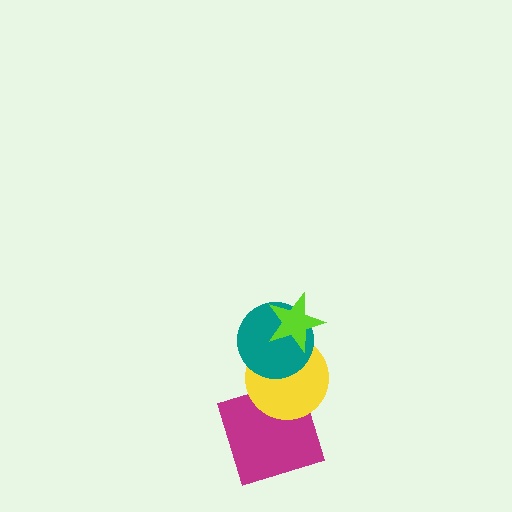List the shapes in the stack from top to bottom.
From top to bottom: the lime star, the teal circle, the yellow circle, the magenta square.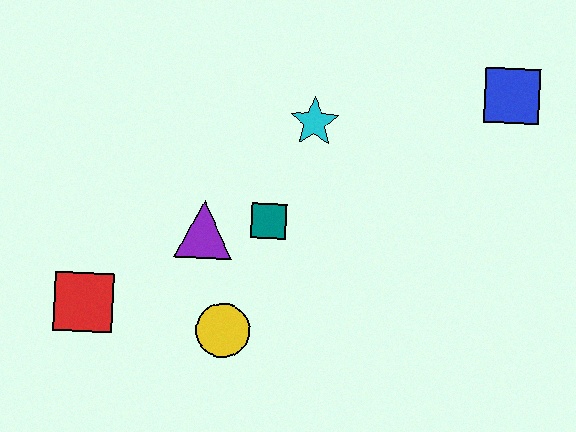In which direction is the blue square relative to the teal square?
The blue square is to the right of the teal square.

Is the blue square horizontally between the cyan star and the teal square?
No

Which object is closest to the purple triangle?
The teal square is closest to the purple triangle.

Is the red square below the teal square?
Yes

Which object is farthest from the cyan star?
The red square is farthest from the cyan star.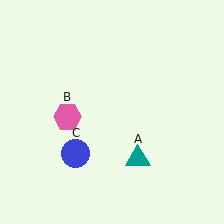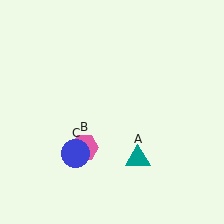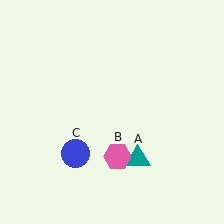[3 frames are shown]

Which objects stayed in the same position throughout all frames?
Teal triangle (object A) and blue circle (object C) remained stationary.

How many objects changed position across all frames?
1 object changed position: pink hexagon (object B).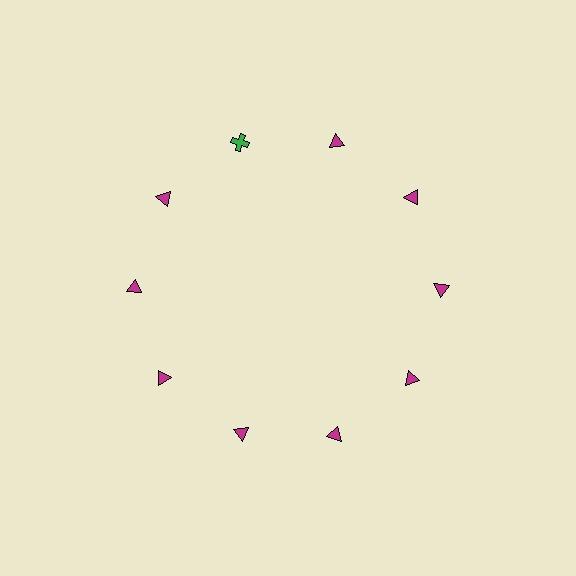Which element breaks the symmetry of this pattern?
The green cross at roughly the 11 o'clock position breaks the symmetry. All other shapes are magenta triangles.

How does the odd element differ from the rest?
It differs in both color (green instead of magenta) and shape (cross instead of triangle).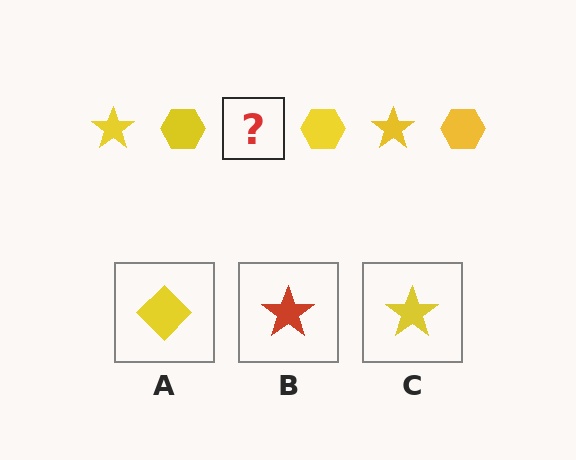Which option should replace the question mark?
Option C.